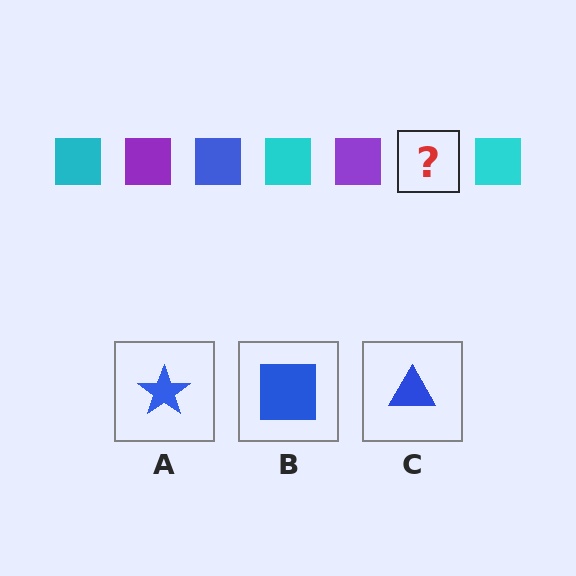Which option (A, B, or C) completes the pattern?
B.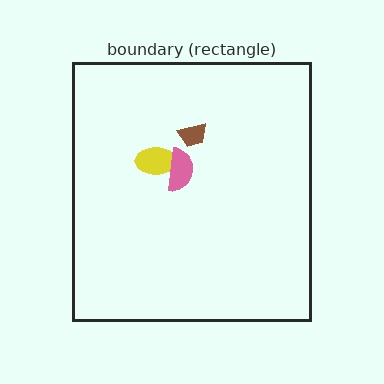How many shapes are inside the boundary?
3 inside, 0 outside.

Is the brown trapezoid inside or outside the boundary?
Inside.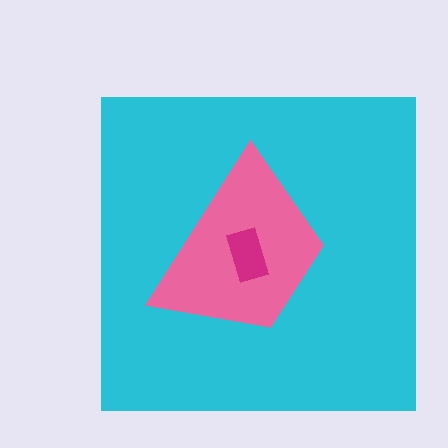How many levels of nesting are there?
3.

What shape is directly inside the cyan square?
The pink trapezoid.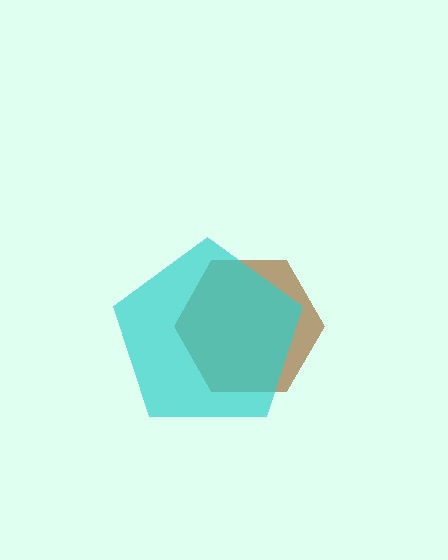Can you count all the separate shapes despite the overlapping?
Yes, there are 2 separate shapes.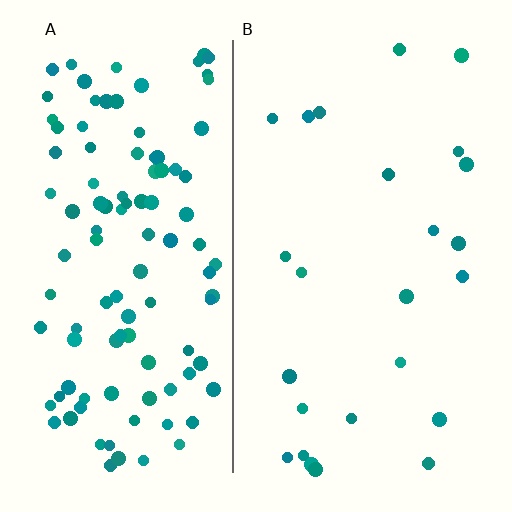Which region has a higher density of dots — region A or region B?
A (the left).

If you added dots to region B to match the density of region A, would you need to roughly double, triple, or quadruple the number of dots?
Approximately quadruple.